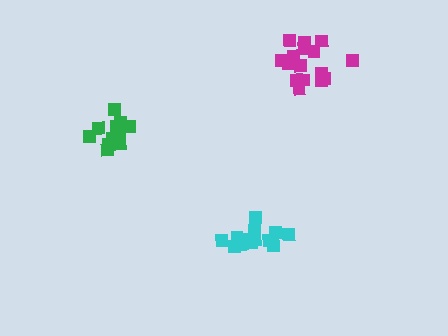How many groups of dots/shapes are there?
There are 3 groups.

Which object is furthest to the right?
The magenta cluster is rightmost.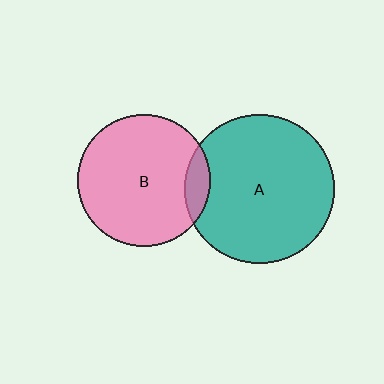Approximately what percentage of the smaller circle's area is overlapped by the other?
Approximately 10%.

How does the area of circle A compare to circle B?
Approximately 1.3 times.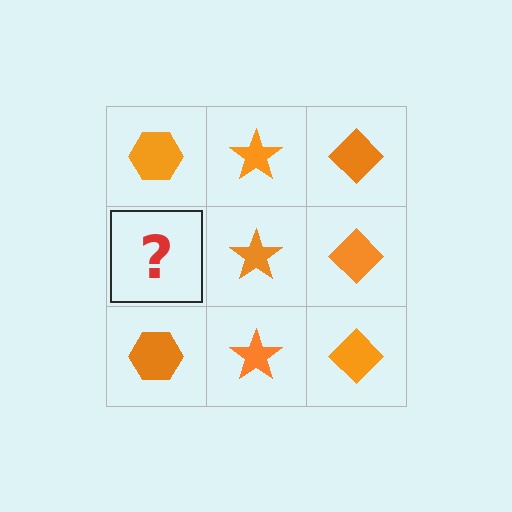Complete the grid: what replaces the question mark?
The question mark should be replaced with an orange hexagon.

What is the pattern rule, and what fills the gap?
The rule is that each column has a consistent shape. The gap should be filled with an orange hexagon.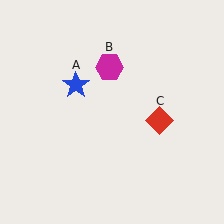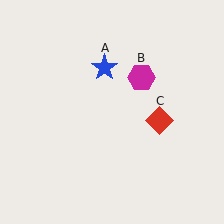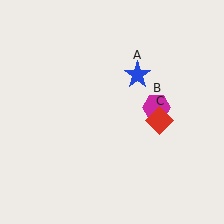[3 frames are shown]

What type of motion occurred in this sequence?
The blue star (object A), magenta hexagon (object B) rotated clockwise around the center of the scene.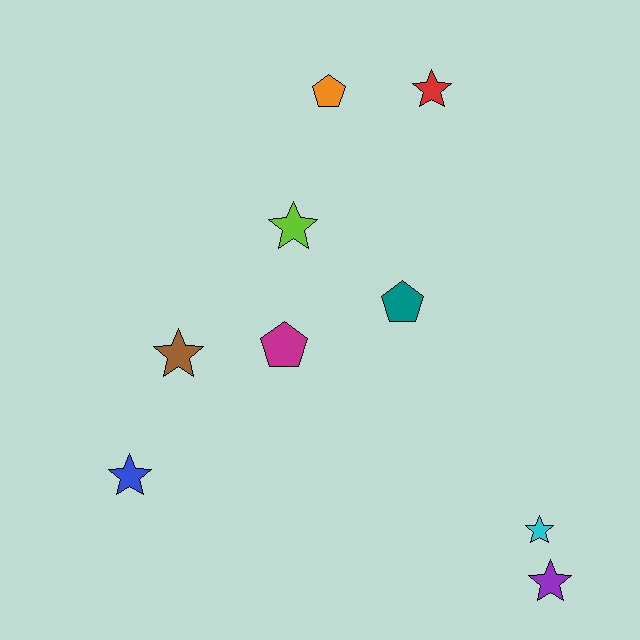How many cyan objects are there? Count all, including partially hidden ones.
There is 1 cyan object.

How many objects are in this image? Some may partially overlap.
There are 9 objects.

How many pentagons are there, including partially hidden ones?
There are 3 pentagons.